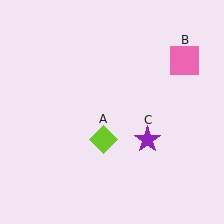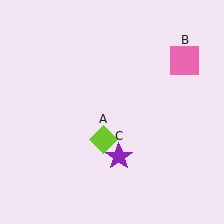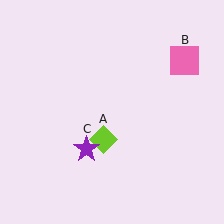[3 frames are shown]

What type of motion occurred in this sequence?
The purple star (object C) rotated clockwise around the center of the scene.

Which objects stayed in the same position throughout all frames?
Lime diamond (object A) and pink square (object B) remained stationary.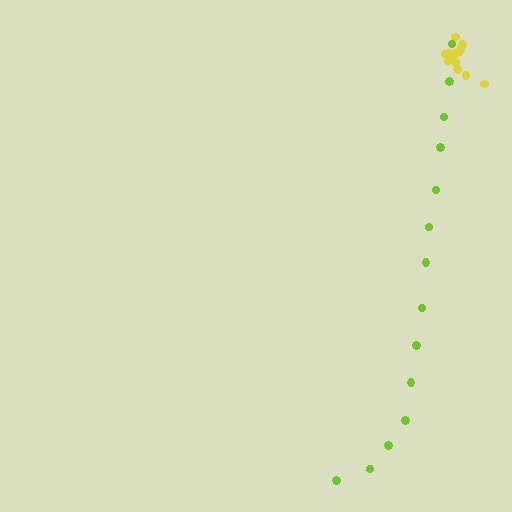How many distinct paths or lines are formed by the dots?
There are 2 distinct paths.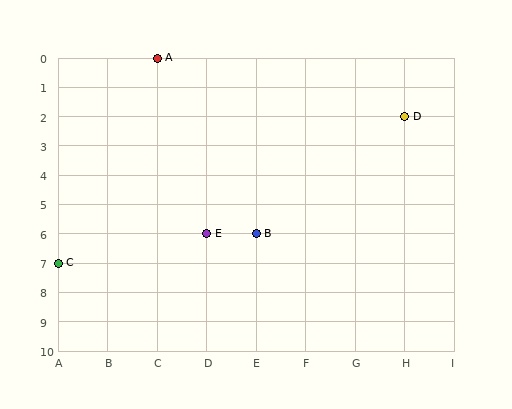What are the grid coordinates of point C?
Point C is at grid coordinates (A, 7).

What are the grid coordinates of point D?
Point D is at grid coordinates (H, 2).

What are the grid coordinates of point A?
Point A is at grid coordinates (C, 0).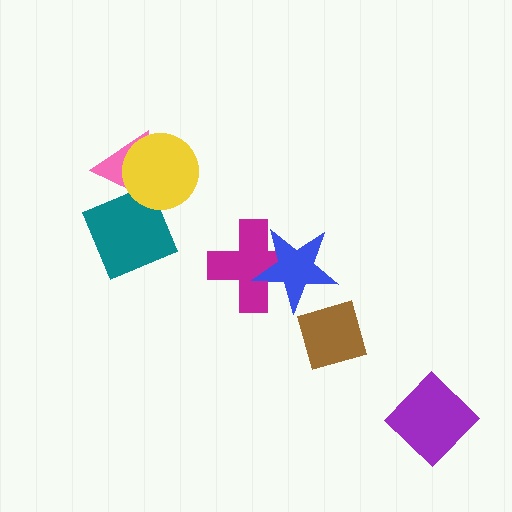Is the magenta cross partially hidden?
Yes, it is partially covered by another shape.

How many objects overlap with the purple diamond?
0 objects overlap with the purple diamond.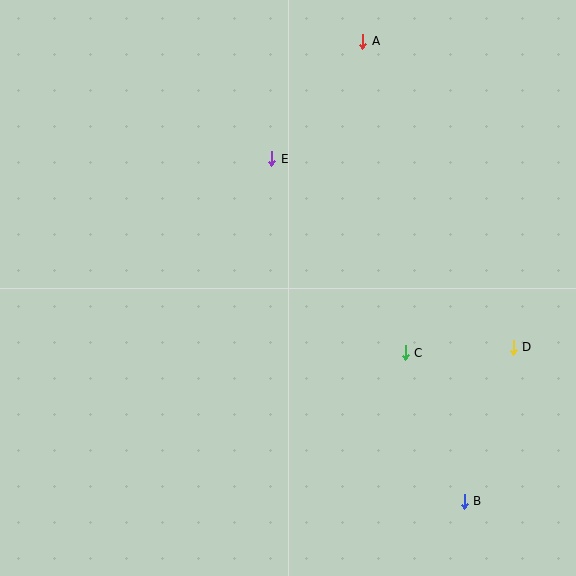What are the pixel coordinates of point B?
Point B is at (464, 501).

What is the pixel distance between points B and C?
The distance between B and C is 160 pixels.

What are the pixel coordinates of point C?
Point C is at (405, 353).